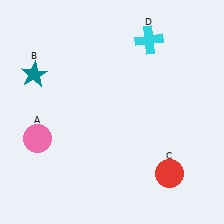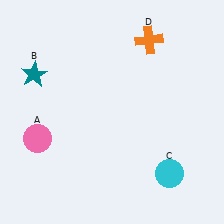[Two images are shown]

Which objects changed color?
C changed from red to cyan. D changed from cyan to orange.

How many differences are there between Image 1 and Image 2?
There are 2 differences between the two images.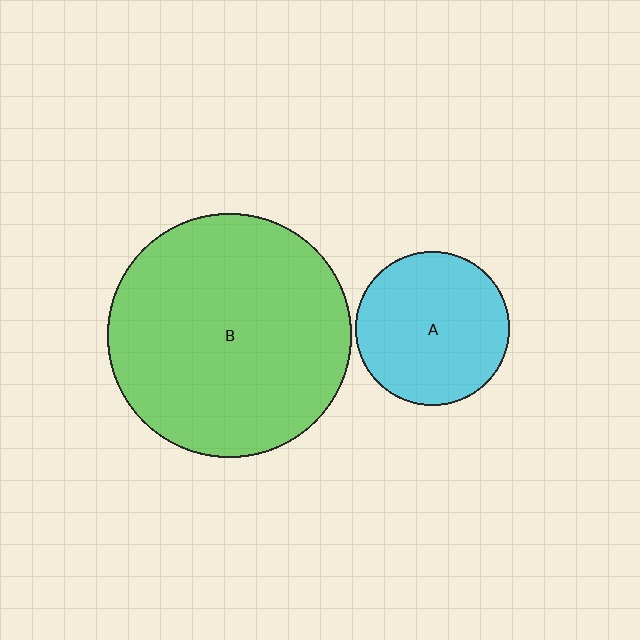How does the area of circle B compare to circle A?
Approximately 2.5 times.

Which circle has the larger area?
Circle B (green).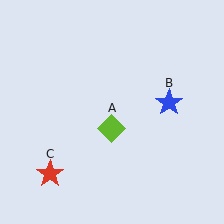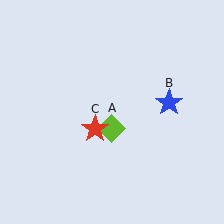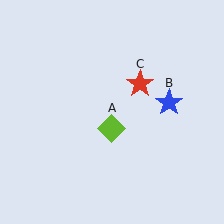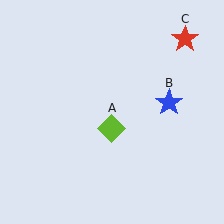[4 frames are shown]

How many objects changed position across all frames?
1 object changed position: red star (object C).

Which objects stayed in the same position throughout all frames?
Lime diamond (object A) and blue star (object B) remained stationary.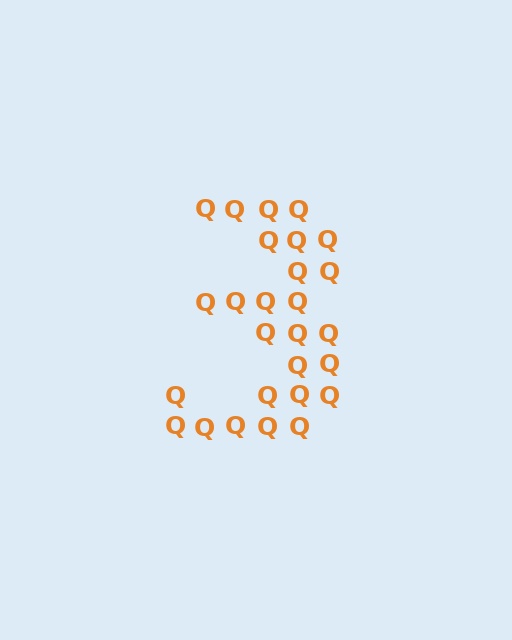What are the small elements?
The small elements are letter Q's.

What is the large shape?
The large shape is the digit 3.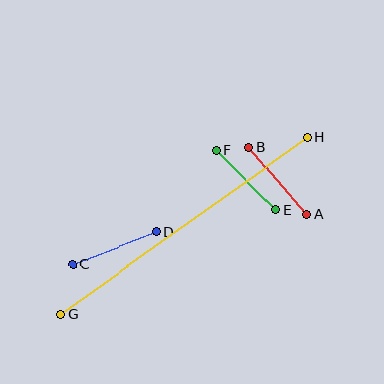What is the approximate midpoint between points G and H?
The midpoint is at approximately (184, 226) pixels.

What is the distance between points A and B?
The distance is approximately 89 pixels.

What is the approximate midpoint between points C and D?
The midpoint is at approximately (114, 248) pixels.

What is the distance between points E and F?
The distance is approximately 85 pixels.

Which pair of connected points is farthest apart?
Points G and H are farthest apart.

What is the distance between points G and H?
The distance is approximately 303 pixels.